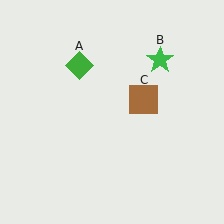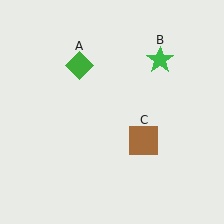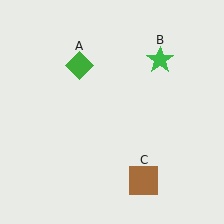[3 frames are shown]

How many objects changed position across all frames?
1 object changed position: brown square (object C).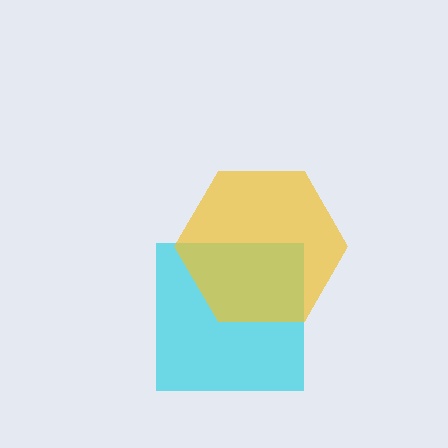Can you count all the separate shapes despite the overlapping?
Yes, there are 2 separate shapes.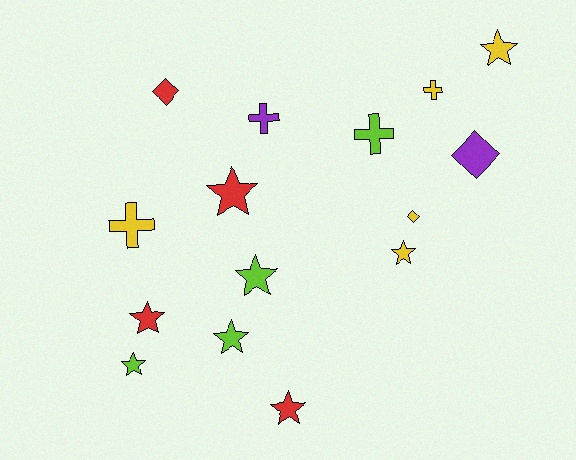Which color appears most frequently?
Yellow, with 5 objects.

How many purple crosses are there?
There is 1 purple cross.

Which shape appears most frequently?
Star, with 8 objects.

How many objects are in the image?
There are 15 objects.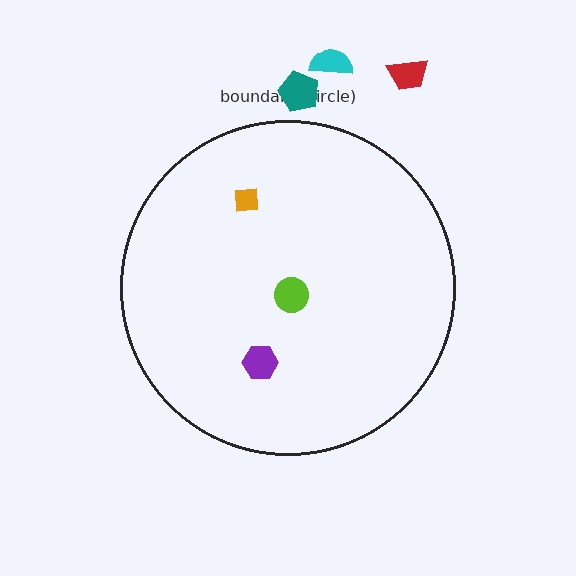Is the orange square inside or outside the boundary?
Inside.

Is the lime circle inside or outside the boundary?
Inside.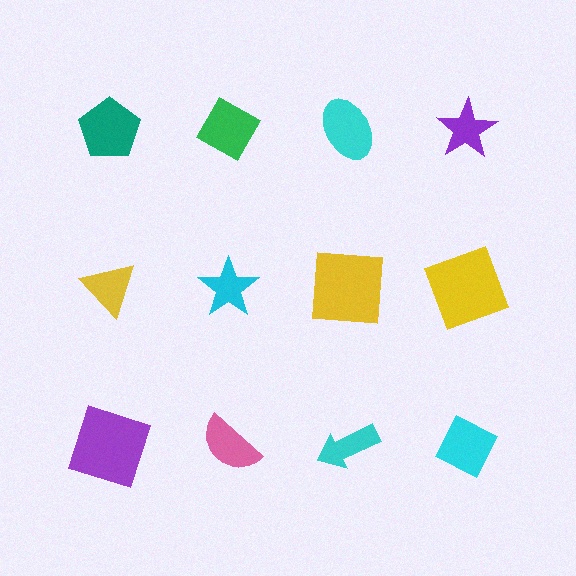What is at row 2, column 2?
A cyan star.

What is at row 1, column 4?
A purple star.